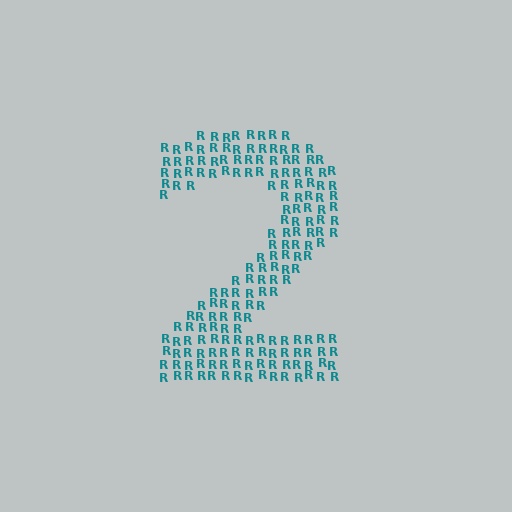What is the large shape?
The large shape is the digit 2.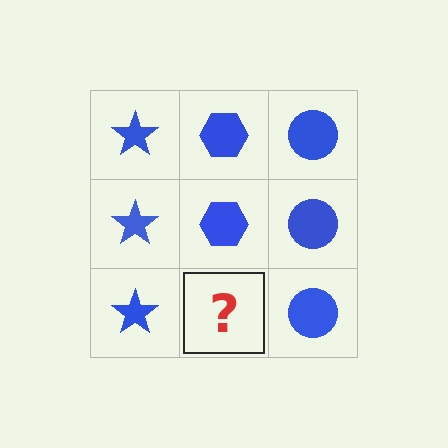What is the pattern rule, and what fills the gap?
The rule is that each column has a consistent shape. The gap should be filled with a blue hexagon.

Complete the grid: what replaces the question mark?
The question mark should be replaced with a blue hexagon.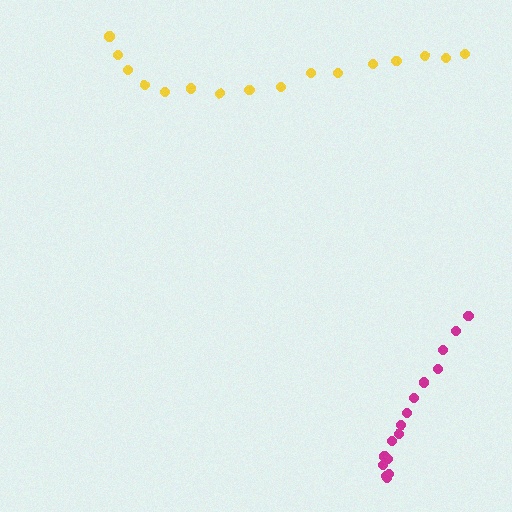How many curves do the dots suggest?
There are 2 distinct paths.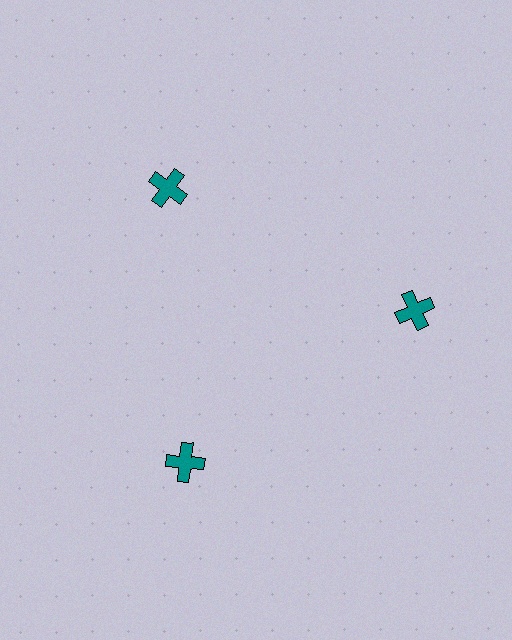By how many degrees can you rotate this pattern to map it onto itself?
The pattern maps onto itself every 120 degrees of rotation.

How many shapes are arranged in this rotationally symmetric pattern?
There are 3 shapes, arranged in 3 groups of 1.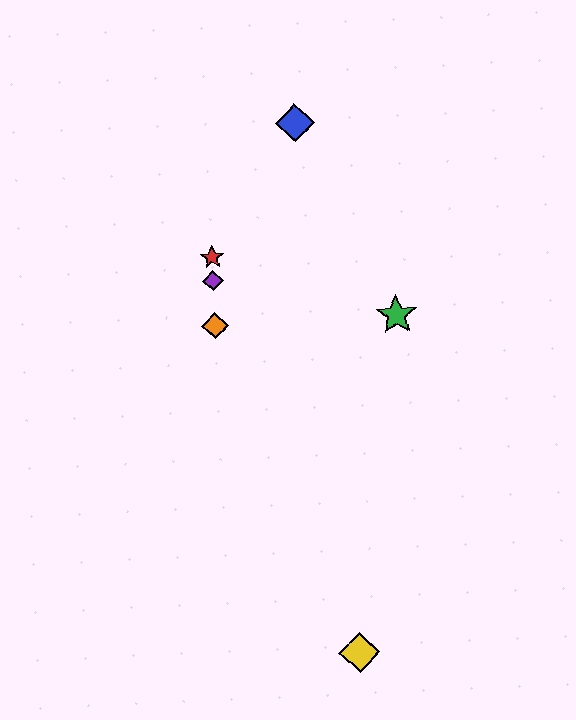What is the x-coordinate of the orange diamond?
The orange diamond is at x≈215.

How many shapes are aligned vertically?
3 shapes (the red star, the purple diamond, the orange diamond) are aligned vertically.